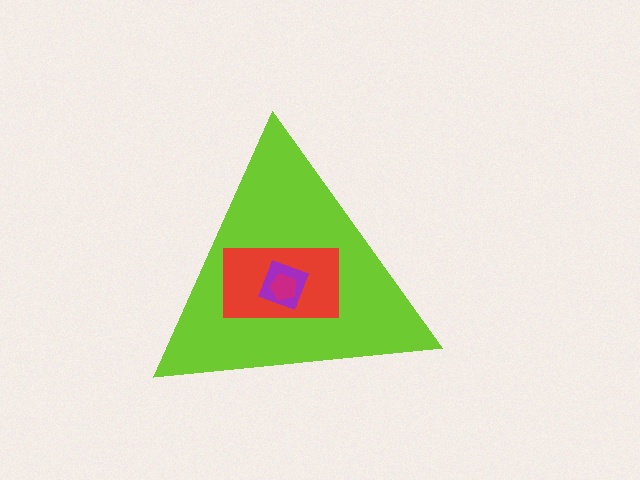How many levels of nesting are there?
4.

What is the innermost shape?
The magenta pentagon.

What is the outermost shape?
The lime triangle.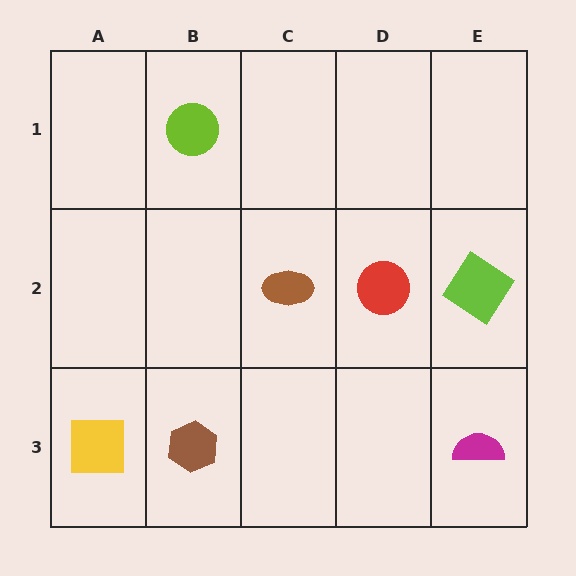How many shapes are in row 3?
3 shapes.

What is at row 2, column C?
A brown ellipse.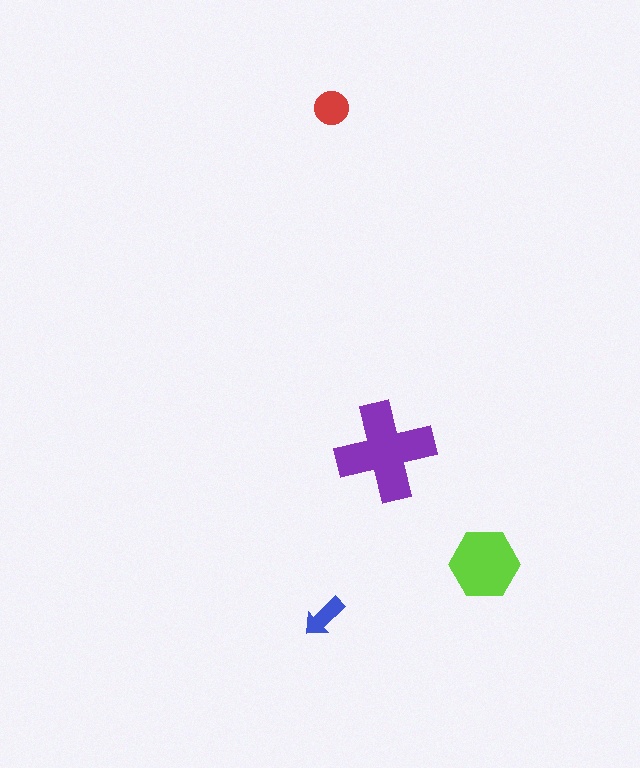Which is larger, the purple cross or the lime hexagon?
The purple cross.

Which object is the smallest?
The blue arrow.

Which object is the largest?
The purple cross.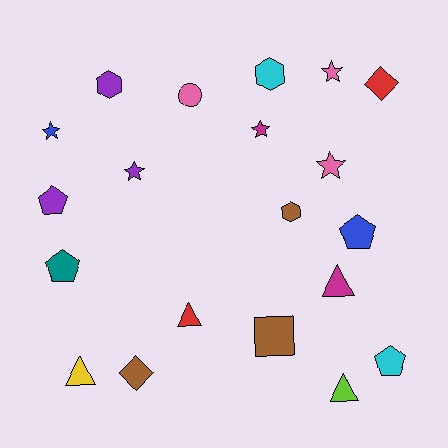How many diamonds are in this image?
There are 2 diamonds.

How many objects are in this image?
There are 20 objects.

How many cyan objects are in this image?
There are 2 cyan objects.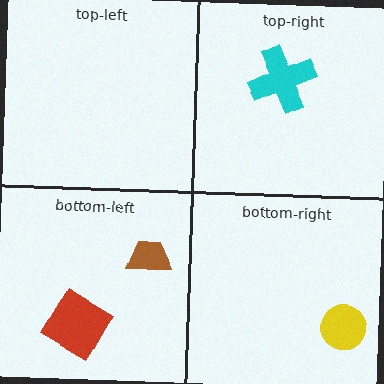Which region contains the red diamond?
The bottom-left region.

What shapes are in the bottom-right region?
The yellow circle.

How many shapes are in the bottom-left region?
2.